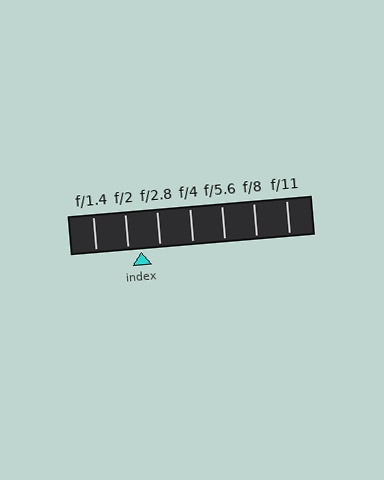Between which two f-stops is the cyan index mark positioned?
The index mark is between f/2 and f/2.8.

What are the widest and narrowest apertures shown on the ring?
The widest aperture shown is f/1.4 and the narrowest is f/11.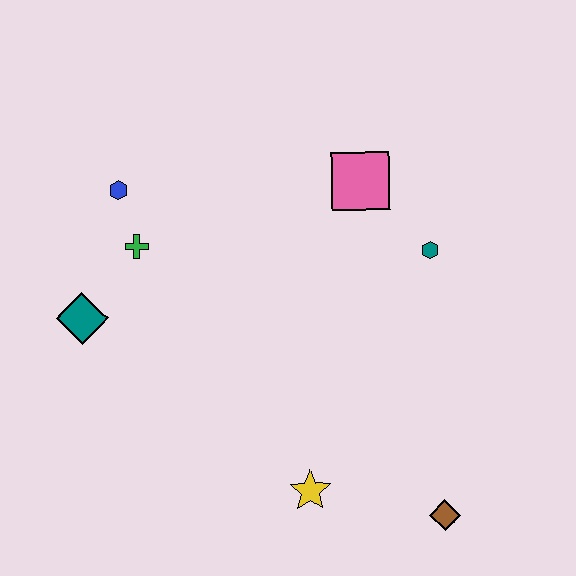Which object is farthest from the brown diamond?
The blue hexagon is farthest from the brown diamond.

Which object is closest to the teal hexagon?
The pink square is closest to the teal hexagon.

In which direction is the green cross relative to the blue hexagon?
The green cross is below the blue hexagon.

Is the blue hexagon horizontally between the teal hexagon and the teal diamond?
Yes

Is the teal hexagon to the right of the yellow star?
Yes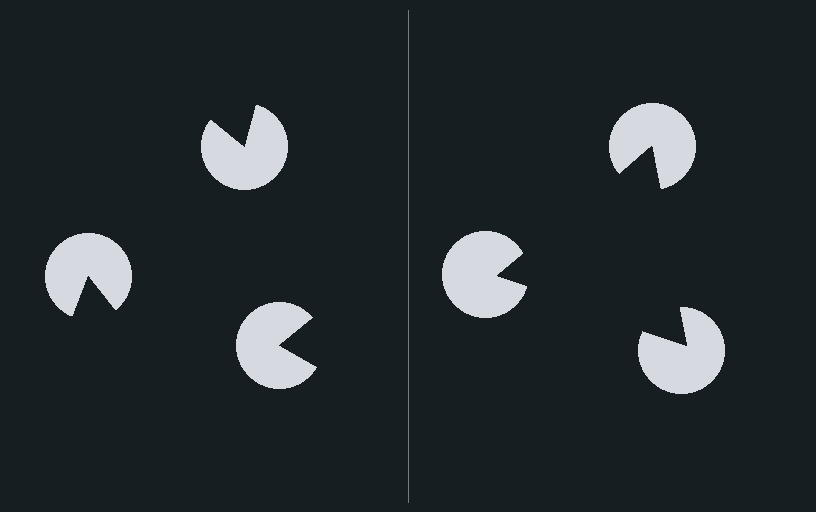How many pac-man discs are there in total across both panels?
6 — 3 on each side.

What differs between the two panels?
The pac-man discs are positioned identically on both sides; only the wedge orientations differ. On the right they align to a triangle; on the left they are misaligned.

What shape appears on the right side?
An illusory triangle.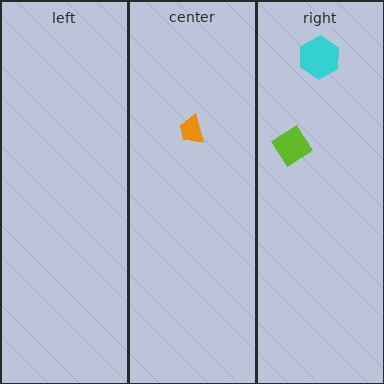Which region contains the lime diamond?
The right region.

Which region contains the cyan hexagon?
The right region.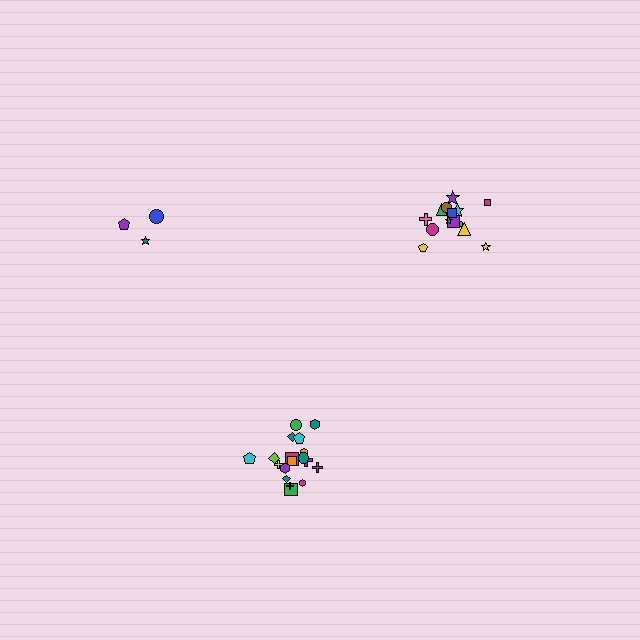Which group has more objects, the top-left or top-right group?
The top-right group.